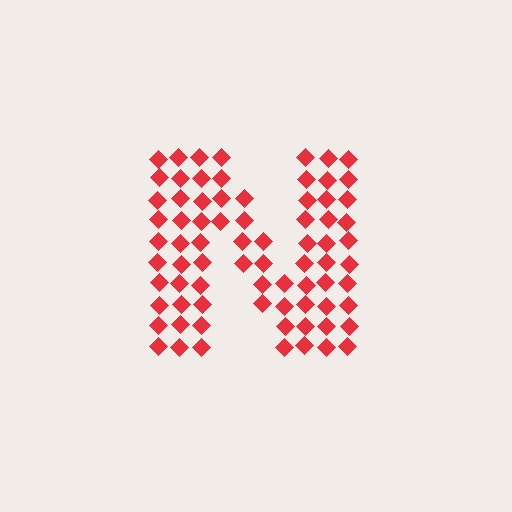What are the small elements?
The small elements are diamonds.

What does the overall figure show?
The overall figure shows the letter N.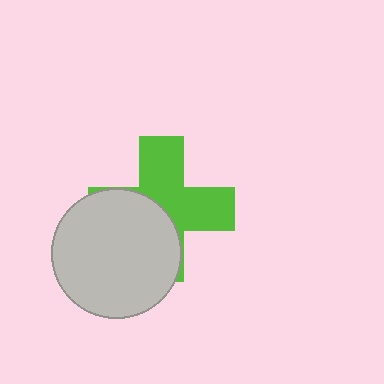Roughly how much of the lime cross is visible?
About half of it is visible (roughly 53%).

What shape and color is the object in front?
The object in front is a light gray circle.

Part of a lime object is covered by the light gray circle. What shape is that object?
It is a cross.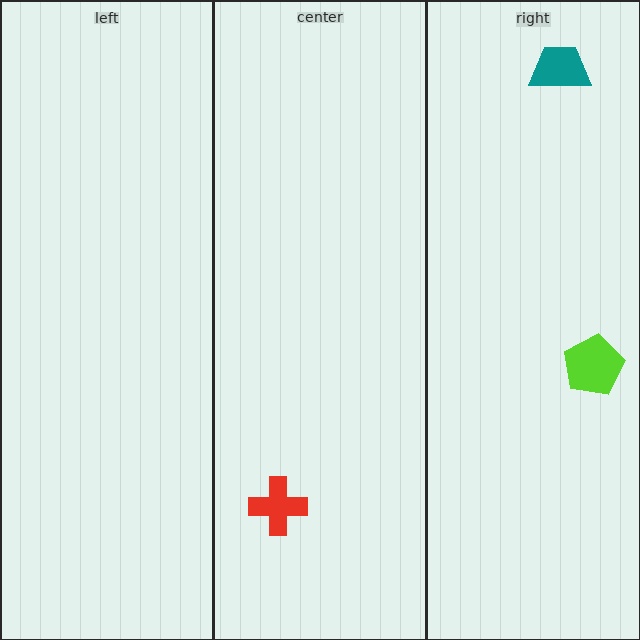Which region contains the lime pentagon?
The right region.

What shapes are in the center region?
The red cross.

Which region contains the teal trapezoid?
The right region.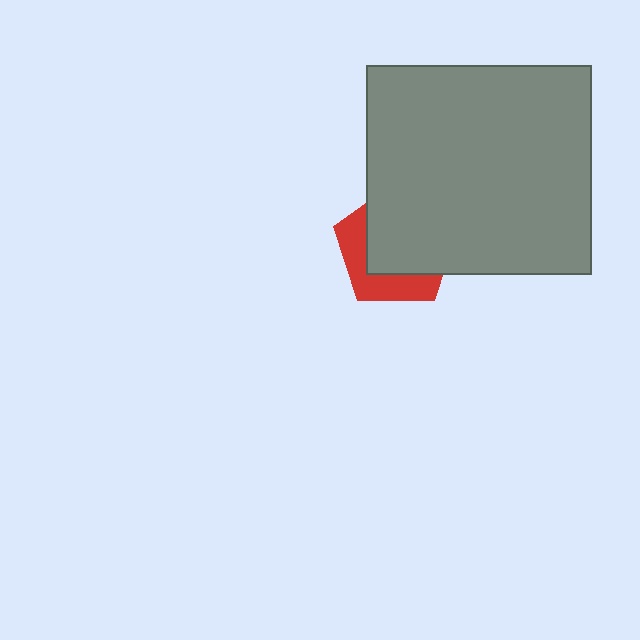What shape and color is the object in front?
The object in front is a gray rectangle.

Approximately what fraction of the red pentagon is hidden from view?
Roughly 64% of the red pentagon is hidden behind the gray rectangle.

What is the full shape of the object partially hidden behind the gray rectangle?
The partially hidden object is a red pentagon.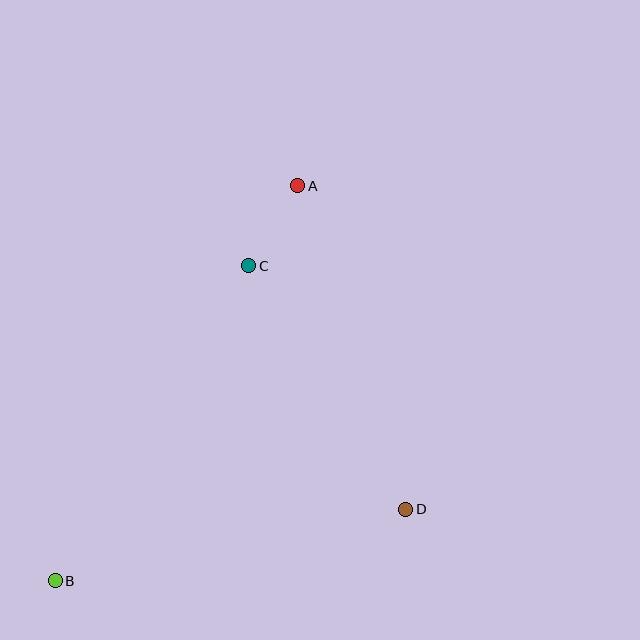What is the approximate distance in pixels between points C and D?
The distance between C and D is approximately 290 pixels.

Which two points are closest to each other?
Points A and C are closest to each other.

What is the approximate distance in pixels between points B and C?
The distance between B and C is approximately 369 pixels.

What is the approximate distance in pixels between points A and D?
The distance between A and D is approximately 341 pixels.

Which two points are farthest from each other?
Points A and B are farthest from each other.